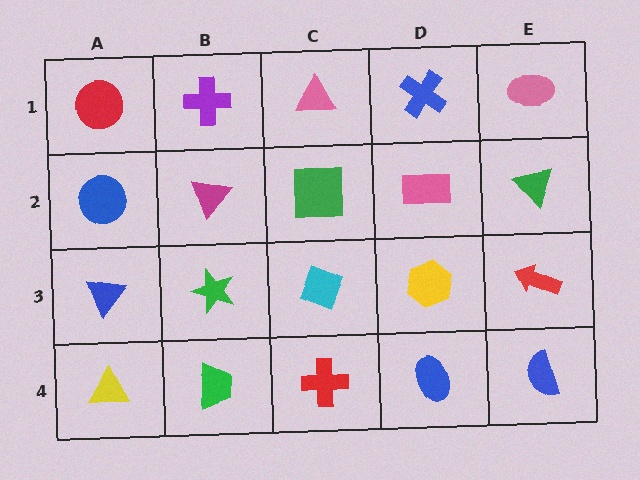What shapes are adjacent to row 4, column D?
A yellow hexagon (row 3, column D), a red cross (row 4, column C), a blue semicircle (row 4, column E).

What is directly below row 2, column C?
A cyan diamond.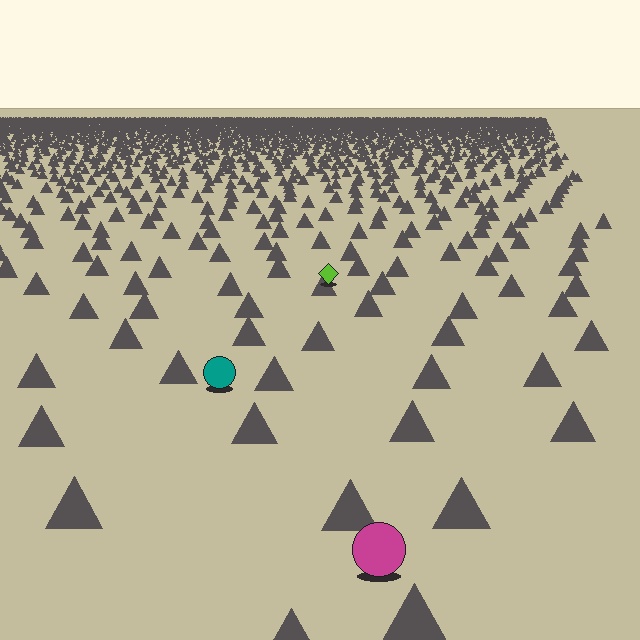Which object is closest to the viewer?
The magenta circle is closest. The texture marks near it are larger and more spread out.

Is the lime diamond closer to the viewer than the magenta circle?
No. The magenta circle is closer — you can tell from the texture gradient: the ground texture is coarser near it.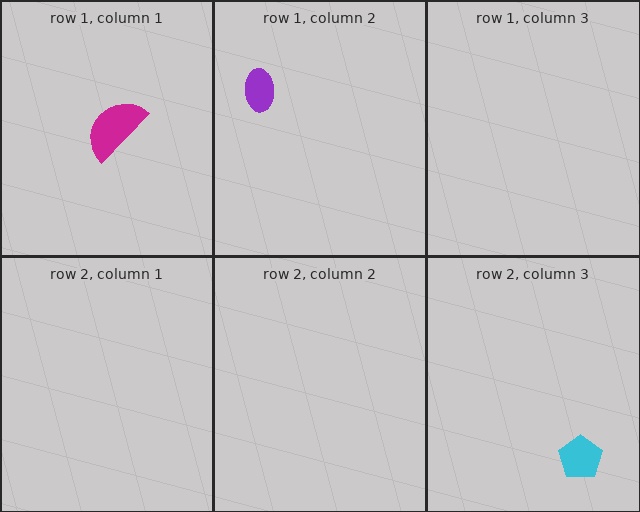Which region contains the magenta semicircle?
The row 1, column 1 region.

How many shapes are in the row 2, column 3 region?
1.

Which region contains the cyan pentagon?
The row 2, column 3 region.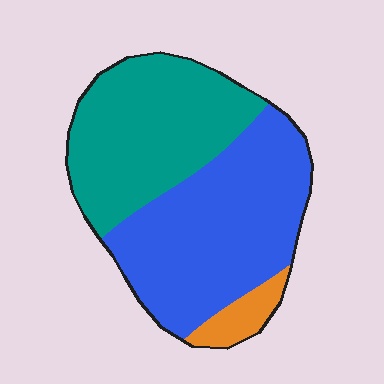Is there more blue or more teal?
Blue.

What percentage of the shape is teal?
Teal takes up between a third and a half of the shape.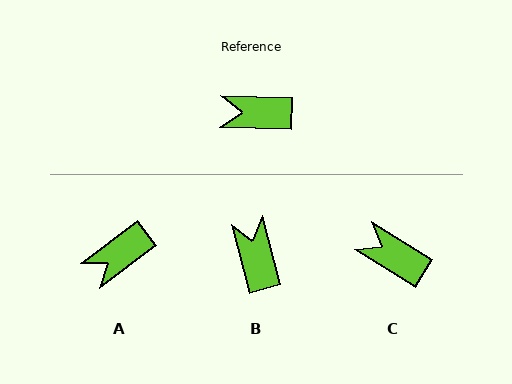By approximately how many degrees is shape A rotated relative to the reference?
Approximately 38 degrees counter-clockwise.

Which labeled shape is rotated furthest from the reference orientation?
B, about 73 degrees away.